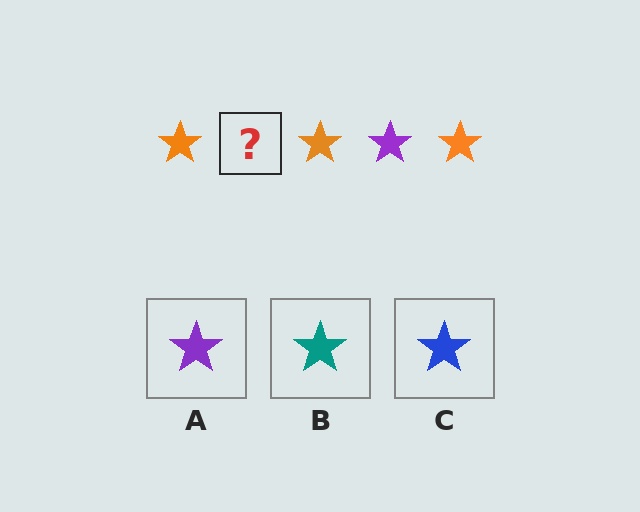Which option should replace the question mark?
Option A.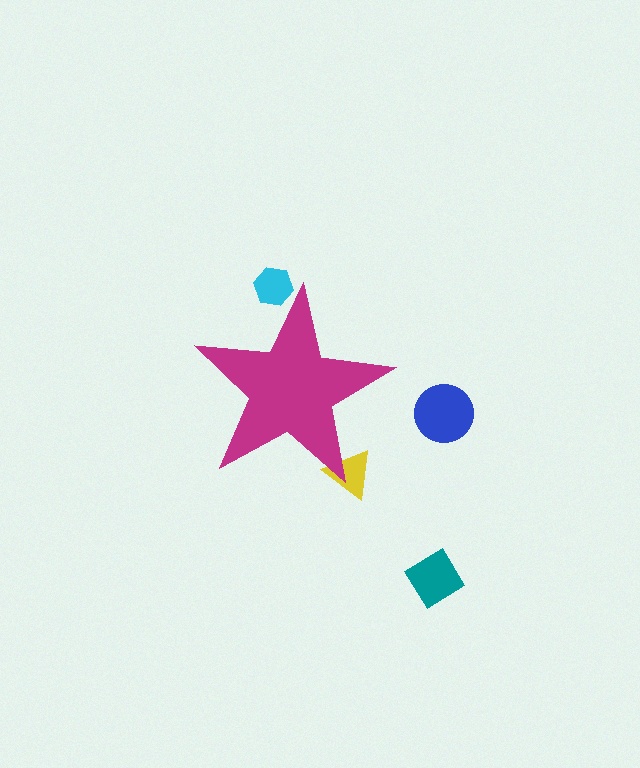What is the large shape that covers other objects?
A magenta star.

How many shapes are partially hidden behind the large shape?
2 shapes are partially hidden.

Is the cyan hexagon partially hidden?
Yes, the cyan hexagon is partially hidden behind the magenta star.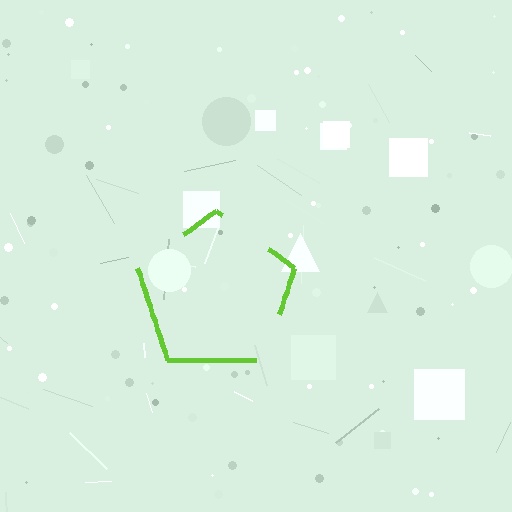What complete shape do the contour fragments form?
The contour fragments form a pentagon.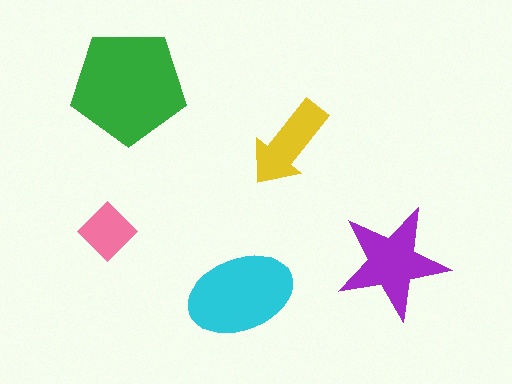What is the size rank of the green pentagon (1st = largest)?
1st.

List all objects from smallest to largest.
The pink diamond, the yellow arrow, the purple star, the cyan ellipse, the green pentagon.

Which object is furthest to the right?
The purple star is rightmost.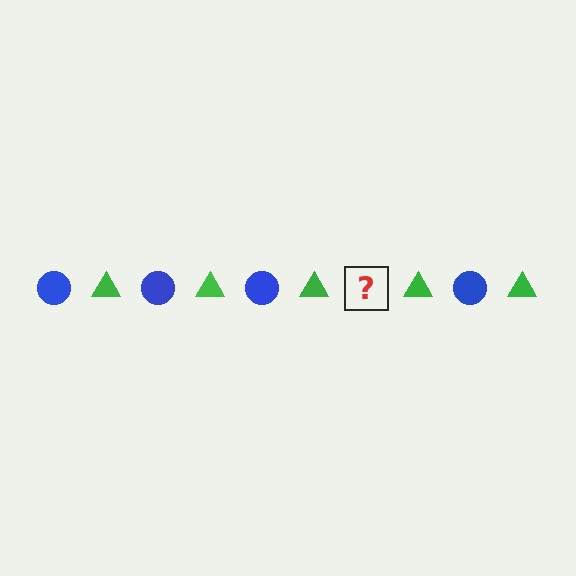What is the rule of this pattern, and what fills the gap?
The rule is that the pattern alternates between blue circle and green triangle. The gap should be filled with a blue circle.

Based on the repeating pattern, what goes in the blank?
The blank should be a blue circle.